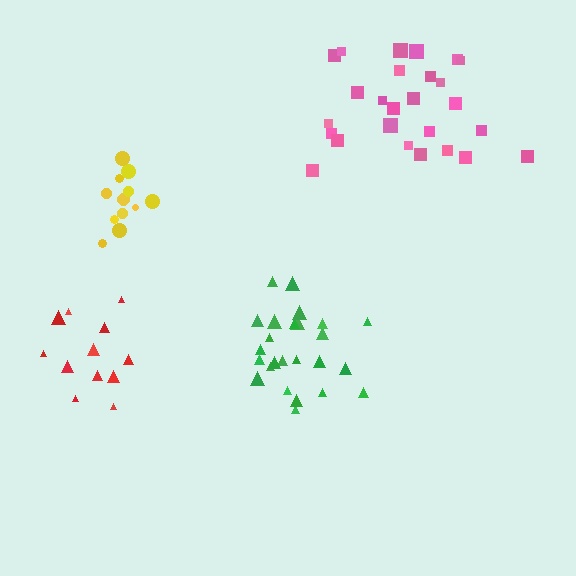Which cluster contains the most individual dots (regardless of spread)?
Green (26).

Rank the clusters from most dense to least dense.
green, yellow, pink, red.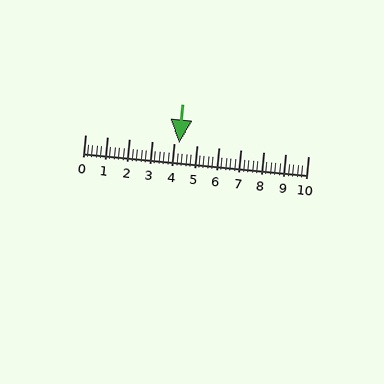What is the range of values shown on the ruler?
The ruler shows values from 0 to 10.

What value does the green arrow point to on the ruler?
The green arrow points to approximately 4.2.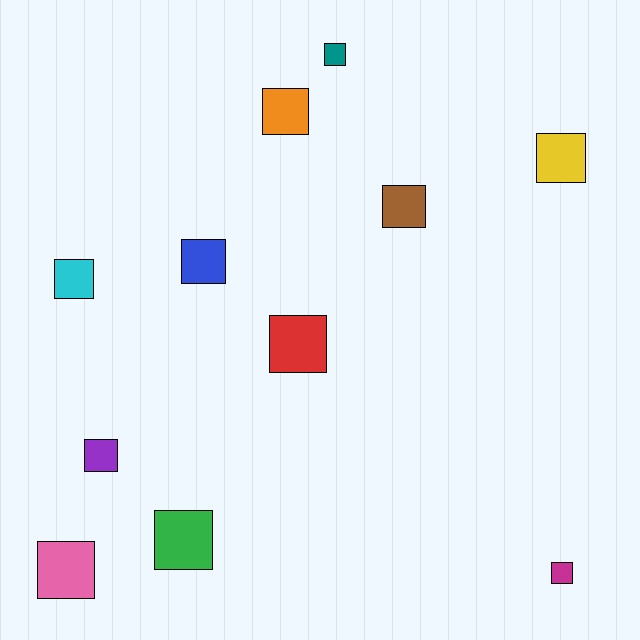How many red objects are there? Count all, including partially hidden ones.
There is 1 red object.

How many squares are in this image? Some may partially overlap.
There are 11 squares.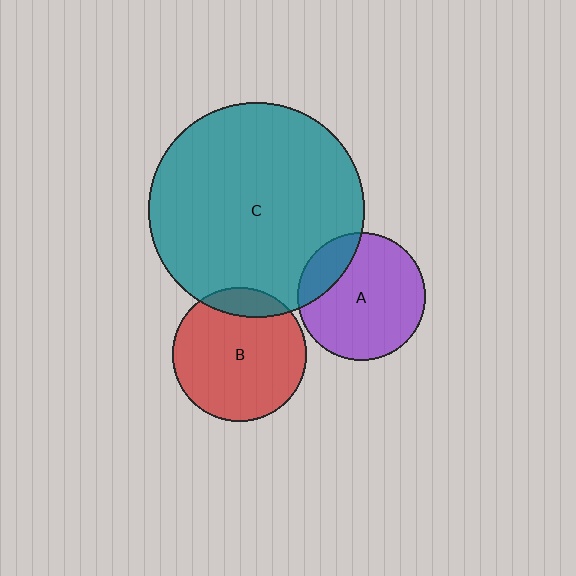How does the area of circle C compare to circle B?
Approximately 2.6 times.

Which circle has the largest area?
Circle C (teal).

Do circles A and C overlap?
Yes.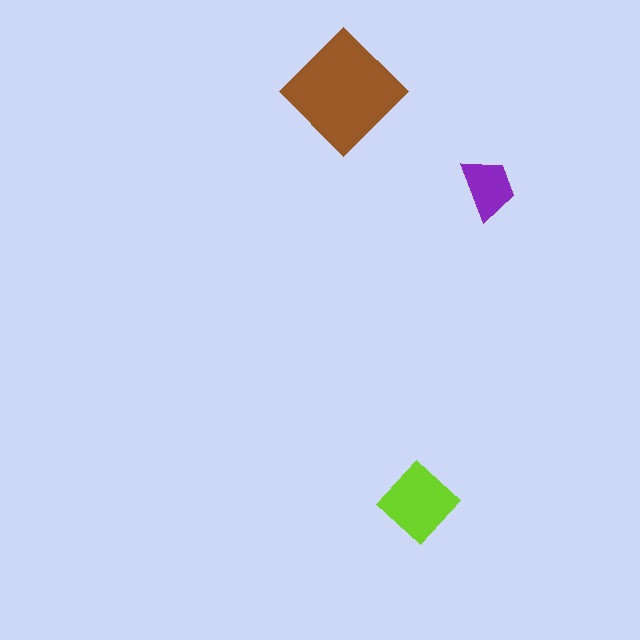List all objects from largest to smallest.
The brown diamond, the lime diamond, the purple trapezoid.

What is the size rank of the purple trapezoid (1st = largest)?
3rd.